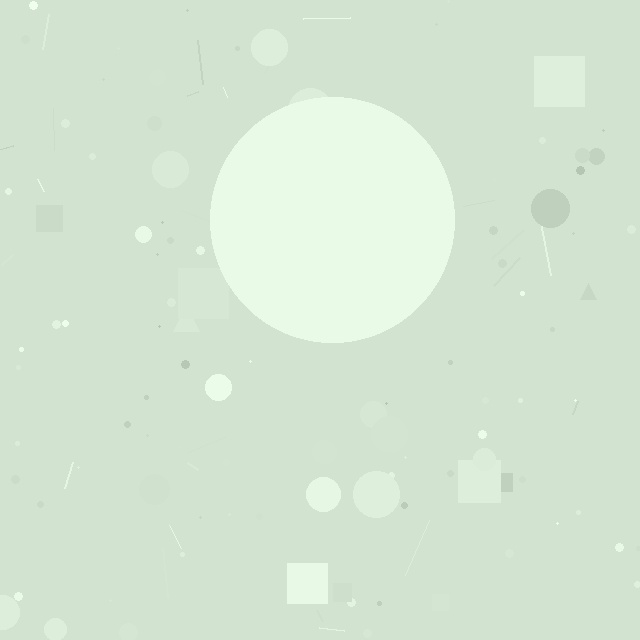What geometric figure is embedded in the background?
A circle is embedded in the background.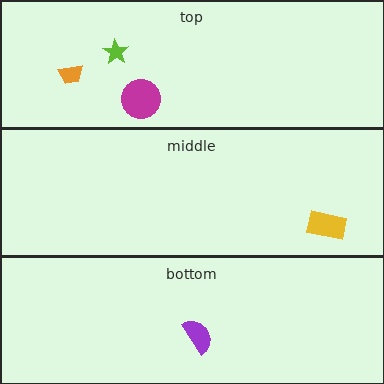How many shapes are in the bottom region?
1.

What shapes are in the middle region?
The yellow rectangle.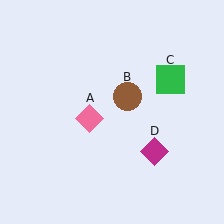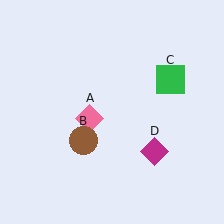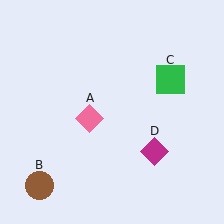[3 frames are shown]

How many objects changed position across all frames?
1 object changed position: brown circle (object B).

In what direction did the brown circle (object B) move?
The brown circle (object B) moved down and to the left.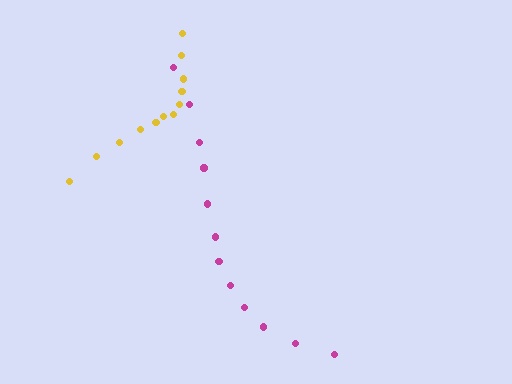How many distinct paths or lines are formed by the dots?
There are 2 distinct paths.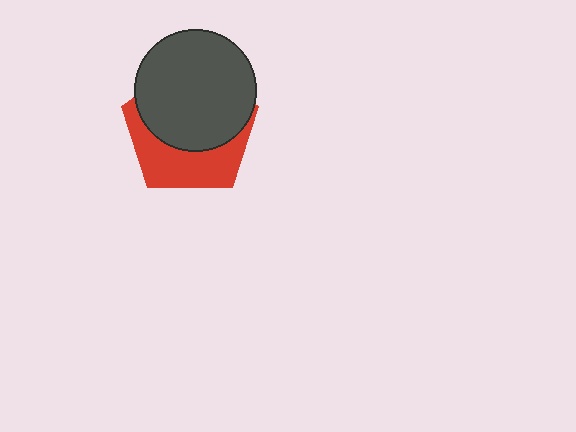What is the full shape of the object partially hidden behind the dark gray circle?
The partially hidden object is a red pentagon.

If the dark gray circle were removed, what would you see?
You would see the complete red pentagon.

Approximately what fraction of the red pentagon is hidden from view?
Roughly 59% of the red pentagon is hidden behind the dark gray circle.